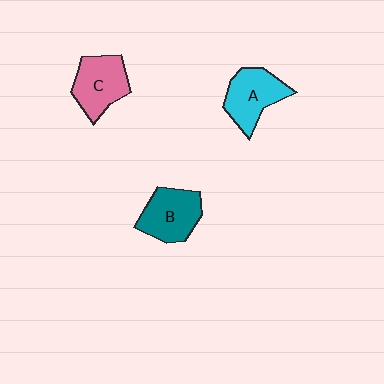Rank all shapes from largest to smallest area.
From largest to smallest: B (teal), C (pink), A (cyan).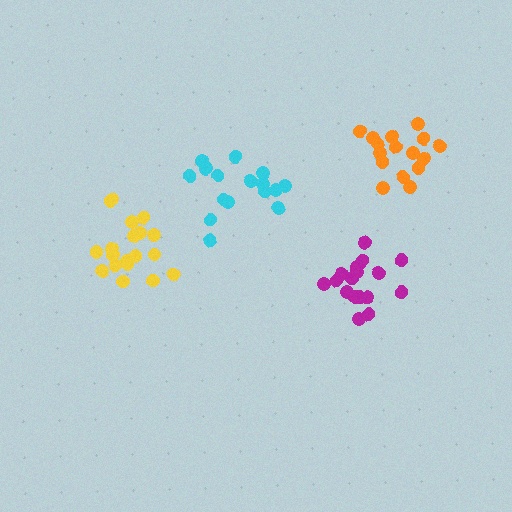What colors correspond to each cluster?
The clusters are colored: magenta, cyan, orange, yellow.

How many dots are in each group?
Group 1: 17 dots, Group 2: 16 dots, Group 3: 16 dots, Group 4: 19 dots (68 total).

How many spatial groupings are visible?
There are 4 spatial groupings.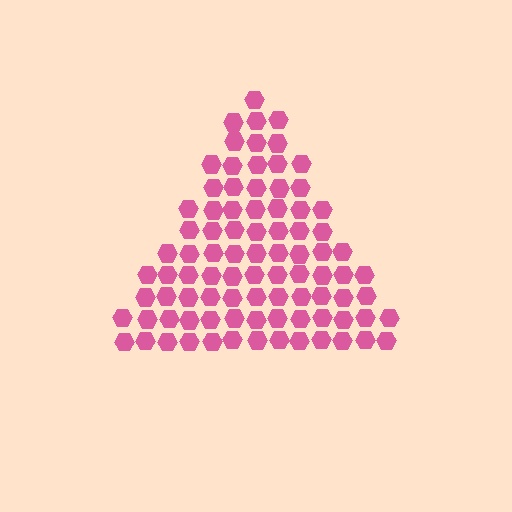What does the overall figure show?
The overall figure shows a triangle.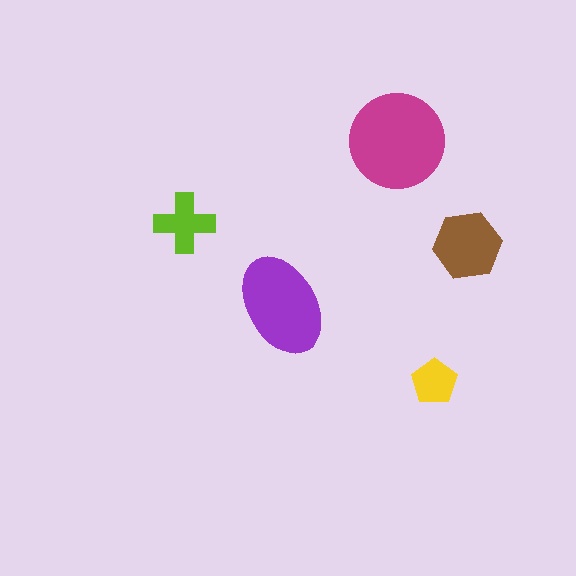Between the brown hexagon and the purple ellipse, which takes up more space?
The purple ellipse.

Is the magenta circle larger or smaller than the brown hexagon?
Larger.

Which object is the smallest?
The yellow pentagon.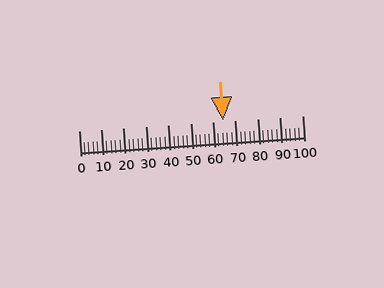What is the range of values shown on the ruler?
The ruler shows values from 0 to 100.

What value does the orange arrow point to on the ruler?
The orange arrow points to approximately 65.